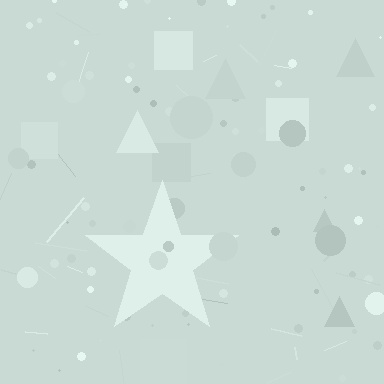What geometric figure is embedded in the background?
A star is embedded in the background.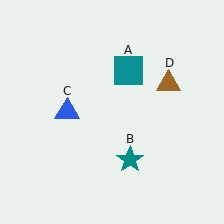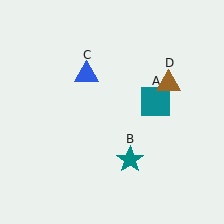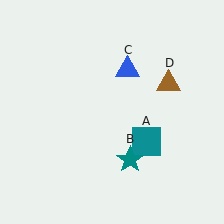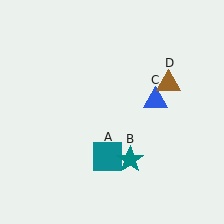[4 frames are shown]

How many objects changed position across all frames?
2 objects changed position: teal square (object A), blue triangle (object C).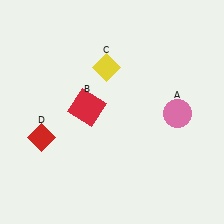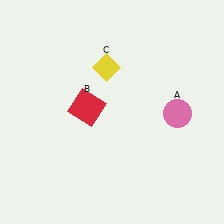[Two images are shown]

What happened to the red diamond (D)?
The red diamond (D) was removed in Image 2. It was in the bottom-left area of Image 1.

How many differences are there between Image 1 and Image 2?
There is 1 difference between the two images.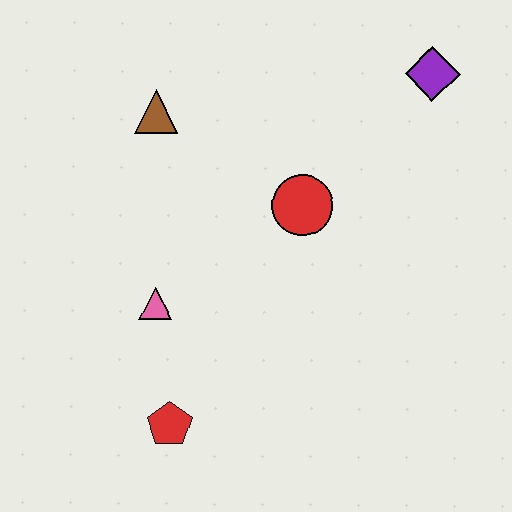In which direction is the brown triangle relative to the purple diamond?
The brown triangle is to the left of the purple diamond.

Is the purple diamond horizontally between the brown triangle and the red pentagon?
No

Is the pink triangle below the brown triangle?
Yes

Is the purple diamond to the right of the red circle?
Yes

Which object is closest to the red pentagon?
The pink triangle is closest to the red pentagon.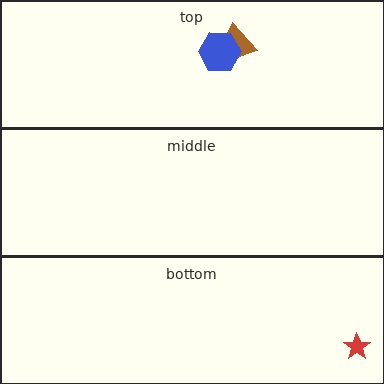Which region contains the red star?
The bottom region.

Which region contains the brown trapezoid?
The top region.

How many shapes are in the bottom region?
1.